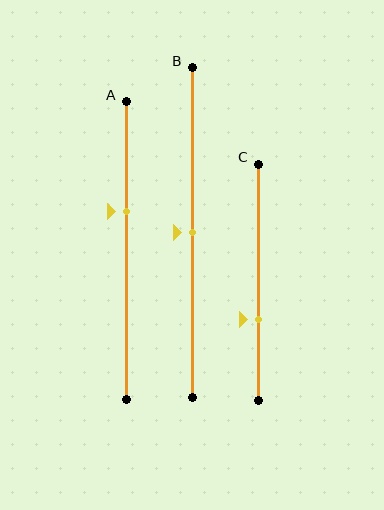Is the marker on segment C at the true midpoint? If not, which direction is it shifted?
No, the marker on segment C is shifted downward by about 16% of the segment length.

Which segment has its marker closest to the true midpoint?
Segment B has its marker closest to the true midpoint.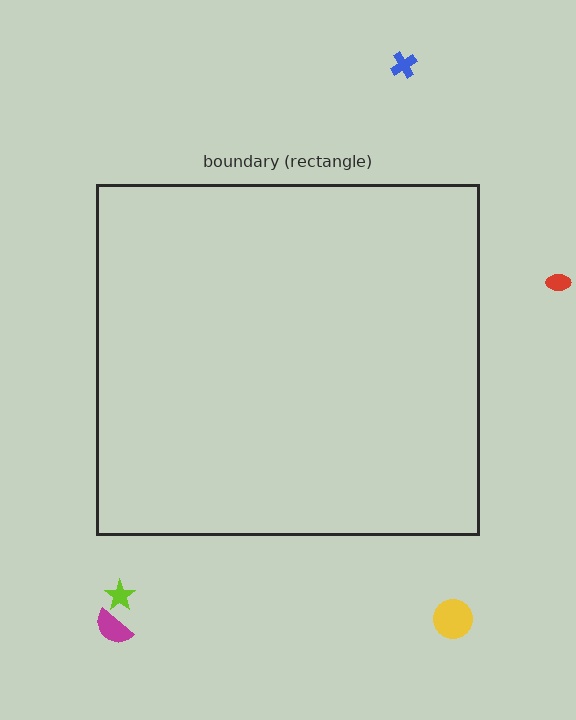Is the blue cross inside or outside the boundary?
Outside.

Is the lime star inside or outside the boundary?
Outside.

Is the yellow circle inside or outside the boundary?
Outside.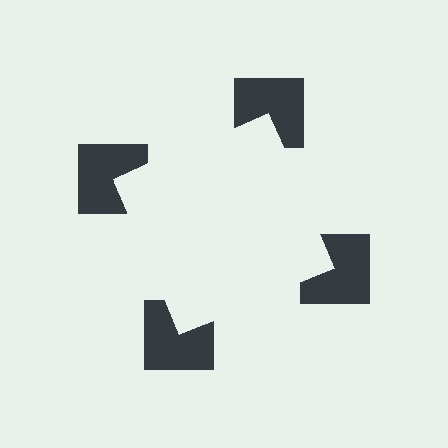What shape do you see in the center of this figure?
An illusory square — its edges are inferred from the aligned wedge cuts in the notched squares, not physically drawn.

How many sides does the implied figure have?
4 sides.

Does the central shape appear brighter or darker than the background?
It typically appears slightly brighter than the background, even though no actual brightness change is drawn.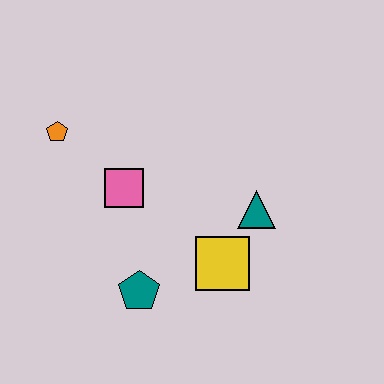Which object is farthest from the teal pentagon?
The orange pentagon is farthest from the teal pentagon.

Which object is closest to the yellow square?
The teal triangle is closest to the yellow square.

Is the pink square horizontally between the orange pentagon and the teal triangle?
Yes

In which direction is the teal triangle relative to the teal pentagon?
The teal triangle is to the right of the teal pentagon.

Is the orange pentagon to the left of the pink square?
Yes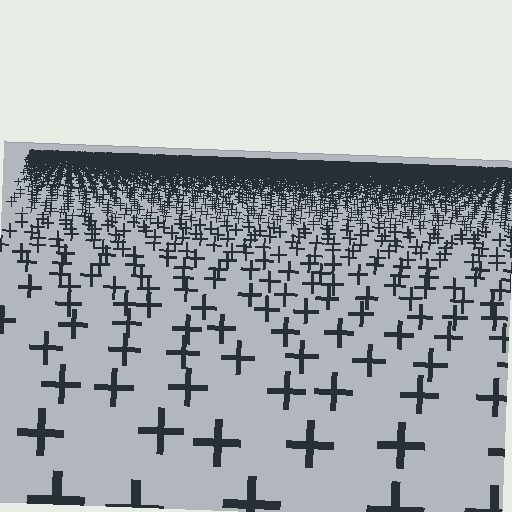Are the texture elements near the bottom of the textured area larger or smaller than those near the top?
Larger. Near the bottom, elements are closer to the viewer and appear at a bigger on-screen size.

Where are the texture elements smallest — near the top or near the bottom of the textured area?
Near the top.